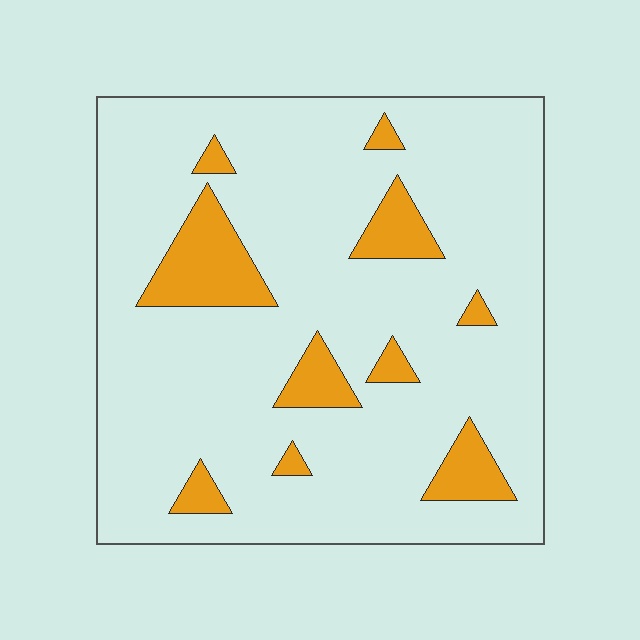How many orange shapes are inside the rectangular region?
10.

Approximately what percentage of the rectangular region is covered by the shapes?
Approximately 15%.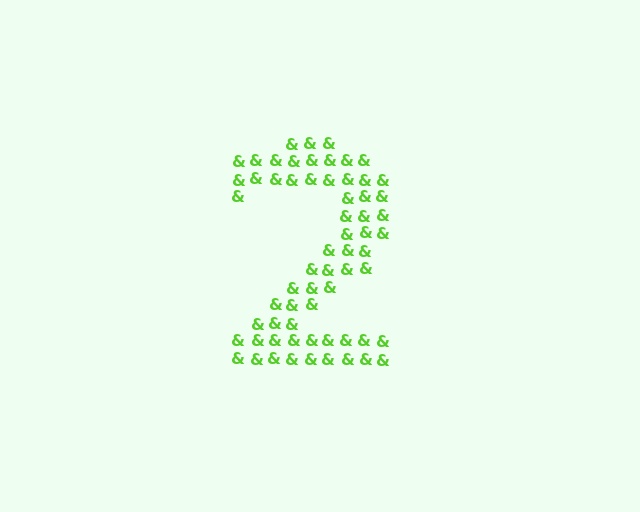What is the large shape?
The large shape is the digit 2.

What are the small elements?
The small elements are ampersands.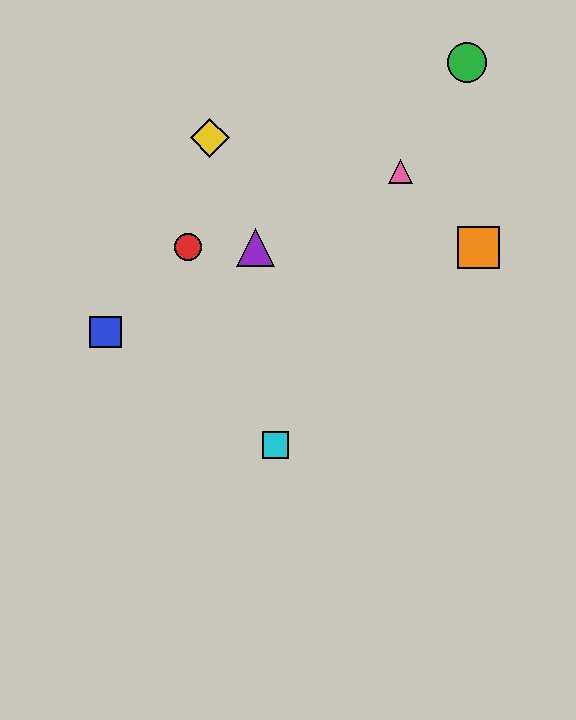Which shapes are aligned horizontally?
The red circle, the purple triangle, the orange square are aligned horizontally.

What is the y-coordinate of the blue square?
The blue square is at y≈332.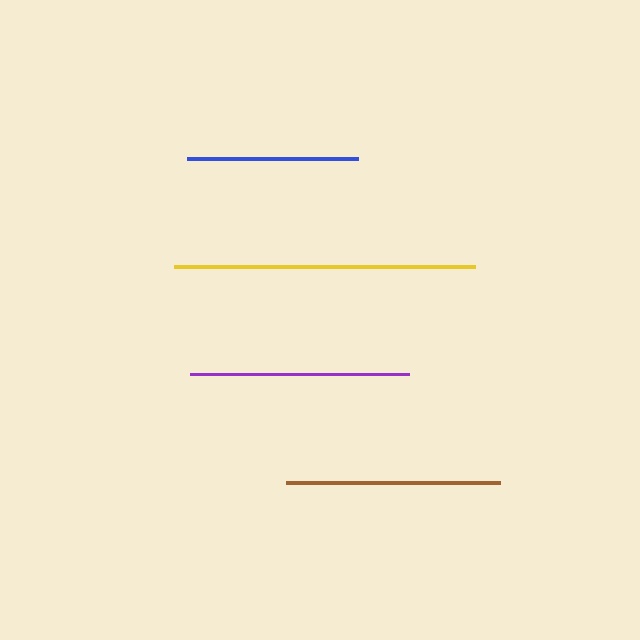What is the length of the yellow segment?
The yellow segment is approximately 301 pixels long.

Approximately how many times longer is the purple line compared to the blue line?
The purple line is approximately 1.3 times the length of the blue line.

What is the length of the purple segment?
The purple segment is approximately 219 pixels long.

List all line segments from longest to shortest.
From longest to shortest: yellow, purple, brown, blue.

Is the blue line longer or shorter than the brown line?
The brown line is longer than the blue line.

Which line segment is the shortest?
The blue line is the shortest at approximately 171 pixels.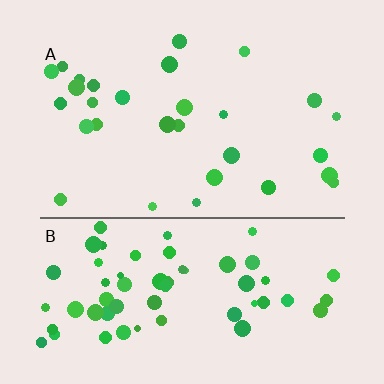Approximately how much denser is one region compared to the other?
Approximately 2.2× — region B over region A.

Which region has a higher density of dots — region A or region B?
B (the bottom).